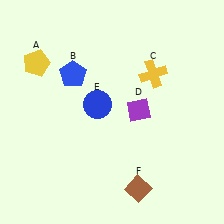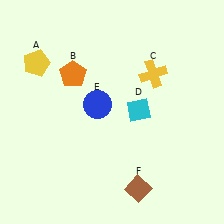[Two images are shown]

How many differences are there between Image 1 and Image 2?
There are 2 differences between the two images.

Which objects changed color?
B changed from blue to orange. D changed from purple to cyan.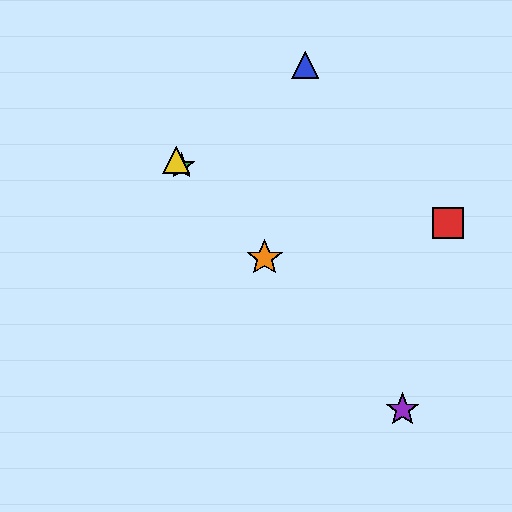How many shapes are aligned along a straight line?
4 shapes (the green star, the yellow triangle, the purple star, the orange star) are aligned along a straight line.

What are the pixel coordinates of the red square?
The red square is at (448, 223).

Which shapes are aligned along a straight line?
The green star, the yellow triangle, the purple star, the orange star are aligned along a straight line.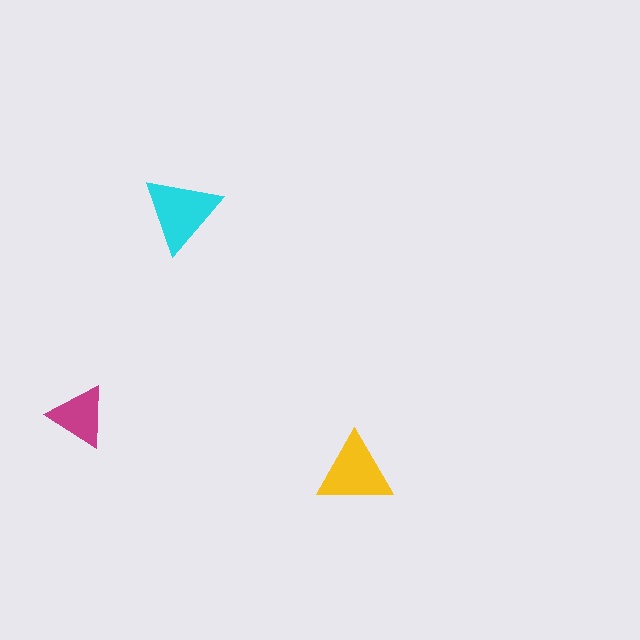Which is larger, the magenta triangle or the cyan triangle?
The cyan one.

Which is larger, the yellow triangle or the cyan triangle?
The cyan one.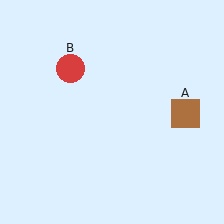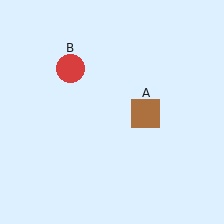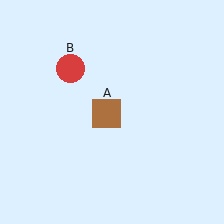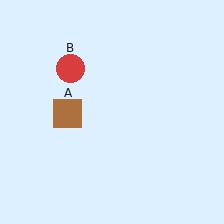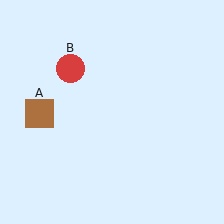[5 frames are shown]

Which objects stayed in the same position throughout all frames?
Red circle (object B) remained stationary.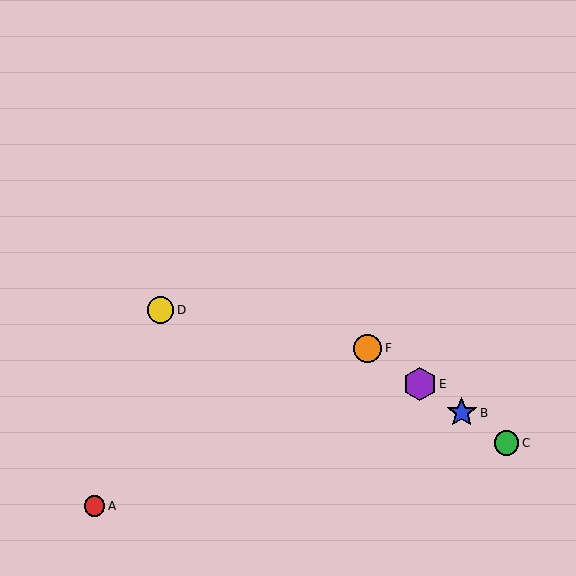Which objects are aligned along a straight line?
Objects B, C, E, F are aligned along a straight line.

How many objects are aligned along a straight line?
4 objects (B, C, E, F) are aligned along a straight line.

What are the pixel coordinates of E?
Object E is at (420, 384).